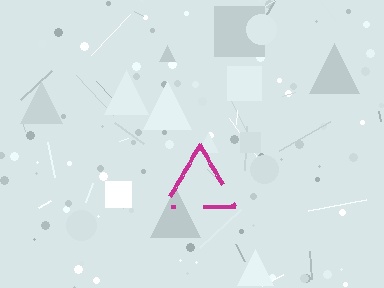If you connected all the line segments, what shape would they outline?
They would outline a triangle.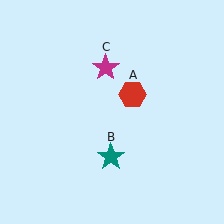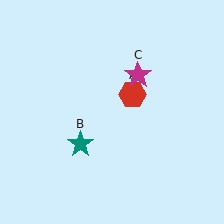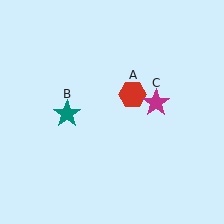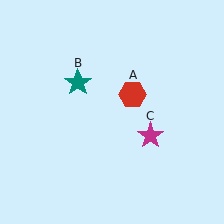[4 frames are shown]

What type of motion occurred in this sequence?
The teal star (object B), magenta star (object C) rotated clockwise around the center of the scene.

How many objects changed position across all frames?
2 objects changed position: teal star (object B), magenta star (object C).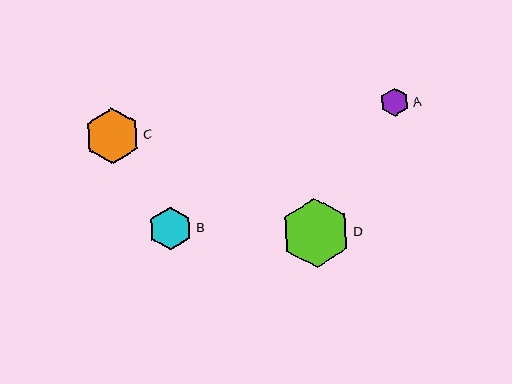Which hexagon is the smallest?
Hexagon A is the smallest with a size of approximately 29 pixels.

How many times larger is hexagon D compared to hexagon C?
Hexagon D is approximately 1.3 times the size of hexagon C.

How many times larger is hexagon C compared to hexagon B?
Hexagon C is approximately 1.3 times the size of hexagon B.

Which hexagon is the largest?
Hexagon D is the largest with a size of approximately 69 pixels.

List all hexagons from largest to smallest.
From largest to smallest: D, C, B, A.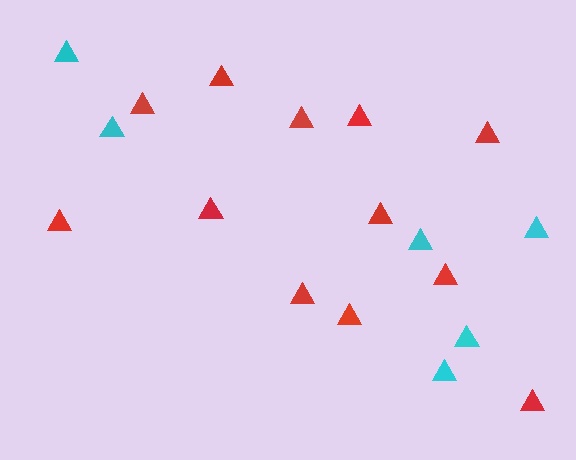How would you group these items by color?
There are 2 groups: one group of cyan triangles (6) and one group of red triangles (12).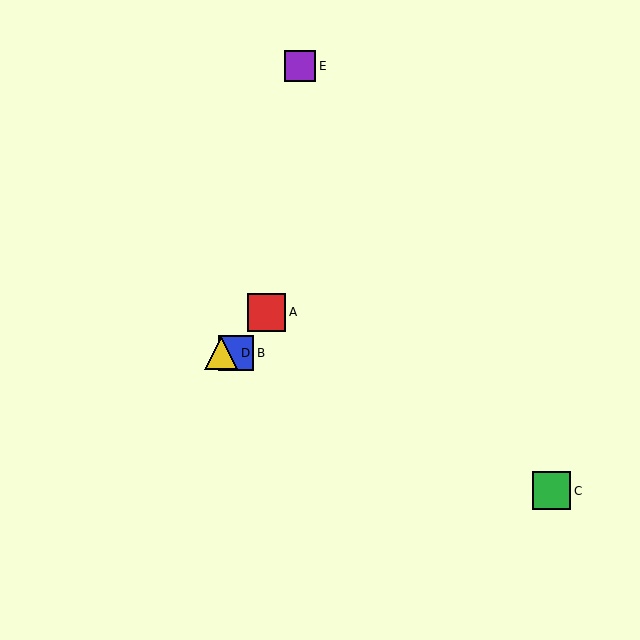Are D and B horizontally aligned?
Yes, both are at y≈353.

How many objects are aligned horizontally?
2 objects (B, D) are aligned horizontally.